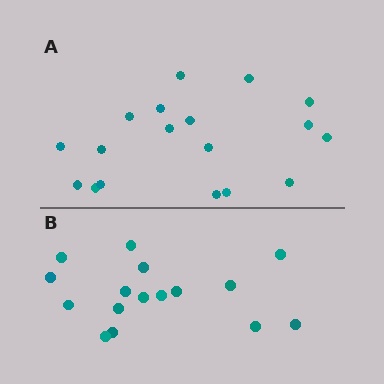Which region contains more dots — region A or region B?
Region A (the top region) has more dots.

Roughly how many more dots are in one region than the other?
Region A has just a few more — roughly 2 or 3 more dots than region B.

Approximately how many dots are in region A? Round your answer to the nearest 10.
About 20 dots. (The exact count is 18, which rounds to 20.)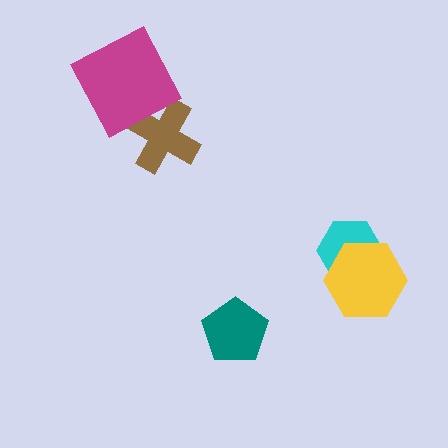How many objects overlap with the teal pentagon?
0 objects overlap with the teal pentagon.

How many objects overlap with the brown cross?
1 object overlaps with the brown cross.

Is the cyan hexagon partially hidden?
Yes, it is partially covered by another shape.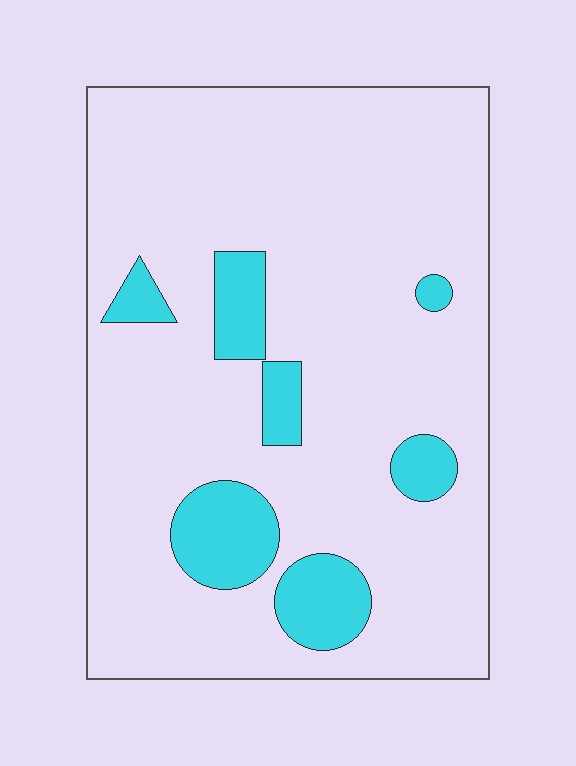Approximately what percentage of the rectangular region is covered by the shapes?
Approximately 15%.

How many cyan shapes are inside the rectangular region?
7.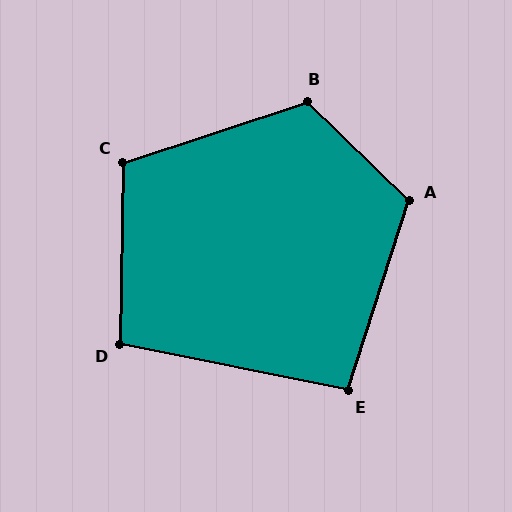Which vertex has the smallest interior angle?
E, at approximately 97 degrees.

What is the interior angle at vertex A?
Approximately 116 degrees (obtuse).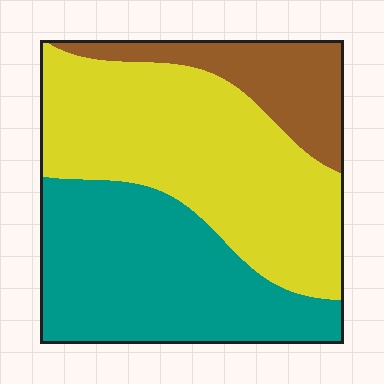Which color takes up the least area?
Brown, at roughly 15%.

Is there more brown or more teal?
Teal.